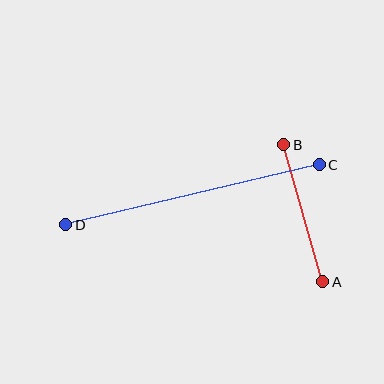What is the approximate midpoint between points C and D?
The midpoint is at approximately (193, 195) pixels.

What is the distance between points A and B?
The distance is approximately 142 pixels.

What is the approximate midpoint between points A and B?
The midpoint is at approximately (303, 213) pixels.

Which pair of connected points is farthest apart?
Points C and D are farthest apart.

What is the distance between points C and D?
The distance is approximately 260 pixels.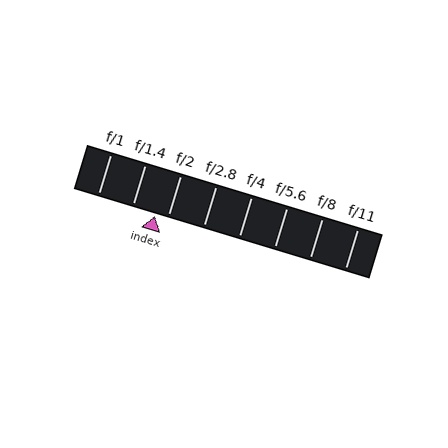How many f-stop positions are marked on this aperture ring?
There are 8 f-stop positions marked.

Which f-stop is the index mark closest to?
The index mark is closest to f/2.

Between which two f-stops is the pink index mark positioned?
The index mark is between f/1.4 and f/2.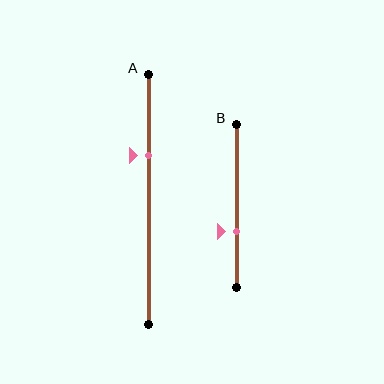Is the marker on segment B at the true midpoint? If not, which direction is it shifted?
No, the marker on segment B is shifted downward by about 16% of the segment length.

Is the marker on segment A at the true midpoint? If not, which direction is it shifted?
No, the marker on segment A is shifted upward by about 17% of the segment length.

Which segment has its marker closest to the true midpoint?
Segment B has its marker closest to the true midpoint.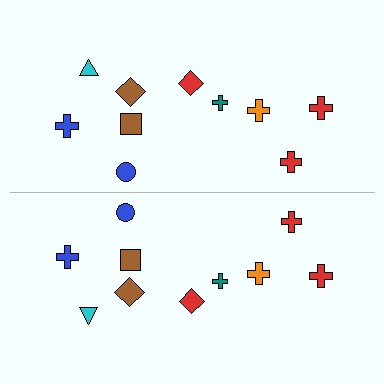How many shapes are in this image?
There are 20 shapes in this image.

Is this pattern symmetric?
Yes, this pattern has bilateral (reflection) symmetry.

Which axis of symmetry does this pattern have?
The pattern has a horizontal axis of symmetry running through the center of the image.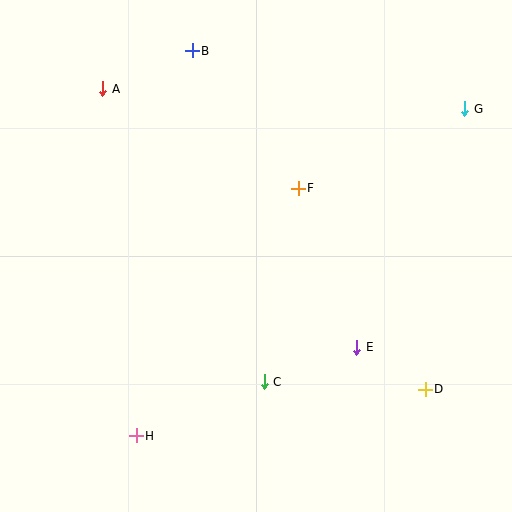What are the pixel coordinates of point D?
Point D is at (425, 389).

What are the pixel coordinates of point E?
Point E is at (356, 347).